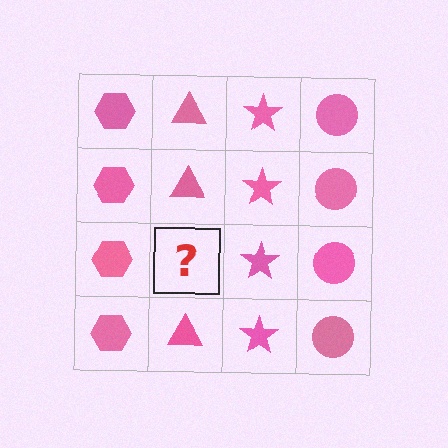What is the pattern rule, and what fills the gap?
The rule is that each column has a consistent shape. The gap should be filled with a pink triangle.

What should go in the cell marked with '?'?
The missing cell should contain a pink triangle.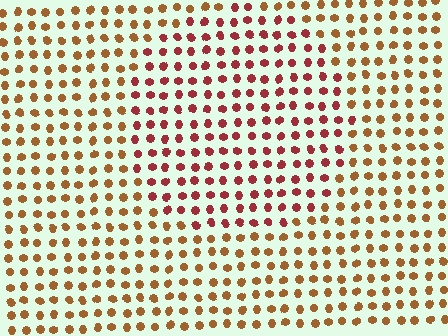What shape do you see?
I see a circle.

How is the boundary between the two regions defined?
The boundary is defined purely by a slight shift in hue (about 34 degrees). Spacing, size, and orientation are identical on both sides.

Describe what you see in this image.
The image is filled with small brown elements in a uniform arrangement. A circle-shaped region is visible where the elements are tinted to a slightly different hue, forming a subtle color boundary.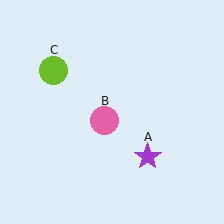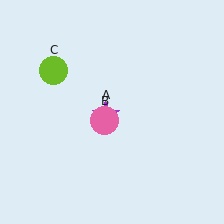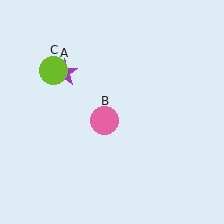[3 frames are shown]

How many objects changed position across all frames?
1 object changed position: purple star (object A).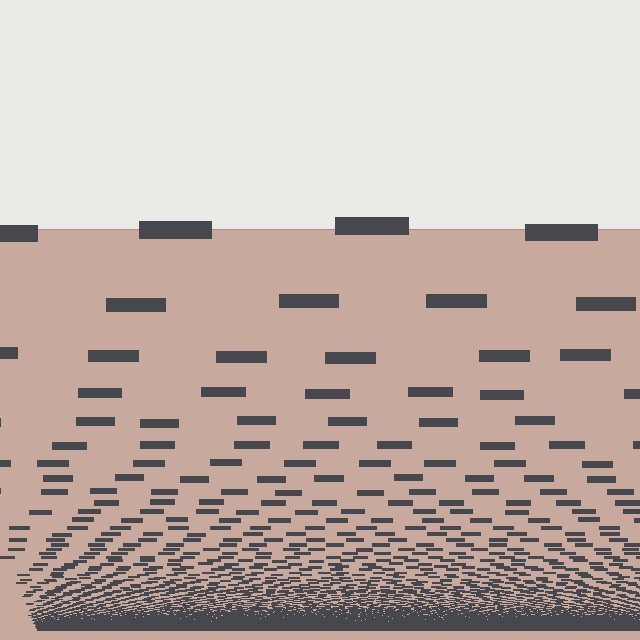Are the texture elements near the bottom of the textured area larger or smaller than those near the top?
Smaller. The gradient is inverted — elements near the bottom are smaller and denser.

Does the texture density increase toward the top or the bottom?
Density increases toward the bottom.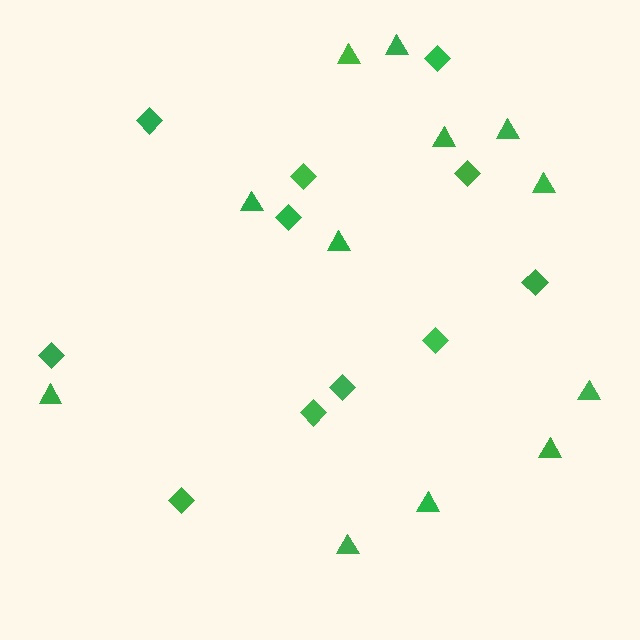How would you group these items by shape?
There are 2 groups: one group of diamonds (11) and one group of triangles (12).